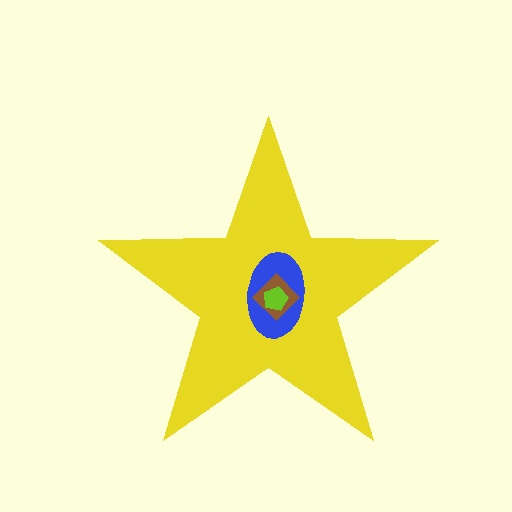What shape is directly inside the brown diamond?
The lime pentagon.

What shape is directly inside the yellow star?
The blue ellipse.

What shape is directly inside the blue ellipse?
The brown diamond.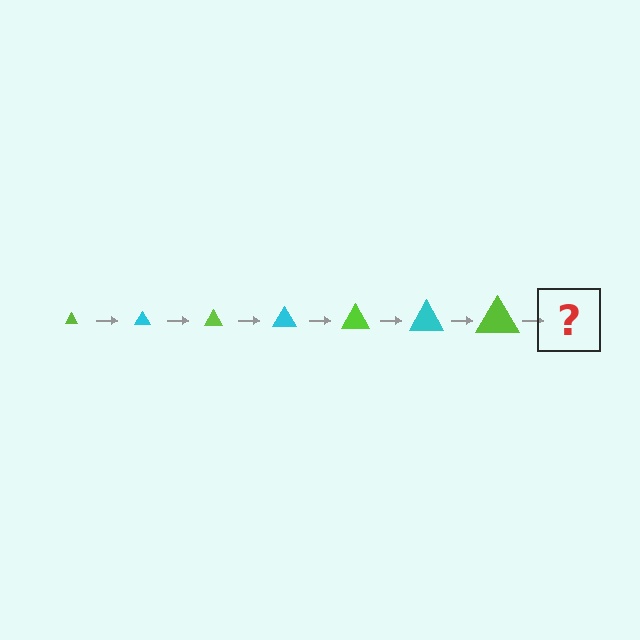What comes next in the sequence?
The next element should be a cyan triangle, larger than the previous one.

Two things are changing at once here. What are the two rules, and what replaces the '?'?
The two rules are that the triangle grows larger each step and the color cycles through lime and cyan. The '?' should be a cyan triangle, larger than the previous one.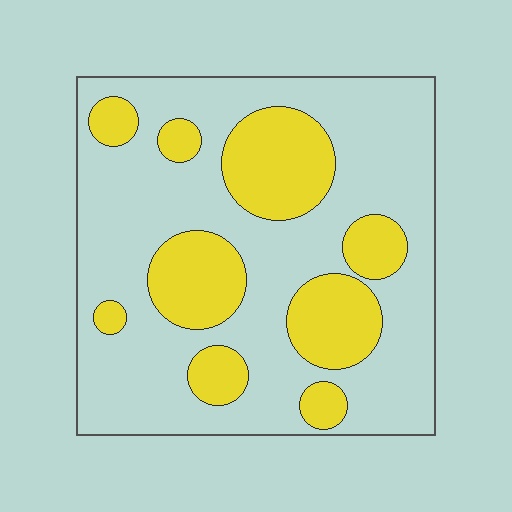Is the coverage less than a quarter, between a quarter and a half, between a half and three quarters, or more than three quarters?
Between a quarter and a half.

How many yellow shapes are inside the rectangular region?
9.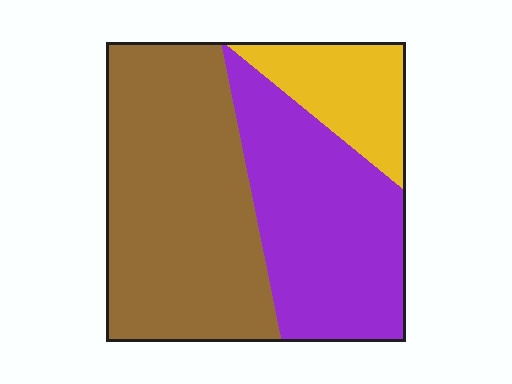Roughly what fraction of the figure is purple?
Purple covers 36% of the figure.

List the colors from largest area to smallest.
From largest to smallest: brown, purple, yellow.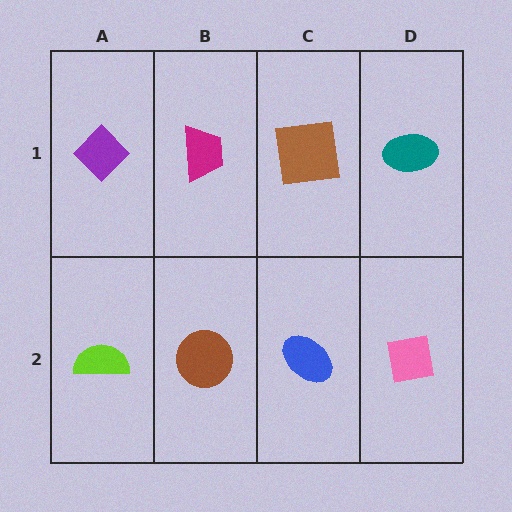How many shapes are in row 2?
4 shapes.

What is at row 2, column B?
A brown circle.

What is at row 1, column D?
A teal ellipse.